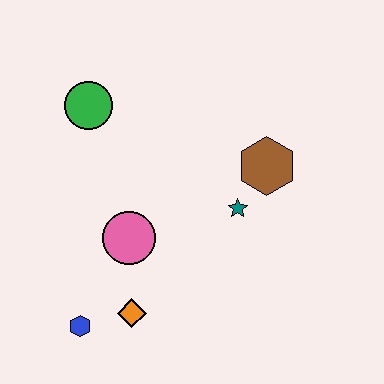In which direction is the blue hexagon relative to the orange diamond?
The blue hexagon is to the left of the orange diamond.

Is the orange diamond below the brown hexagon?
Yes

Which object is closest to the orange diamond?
The blue hexagon is closest to the orange diamond.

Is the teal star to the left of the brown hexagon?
Yes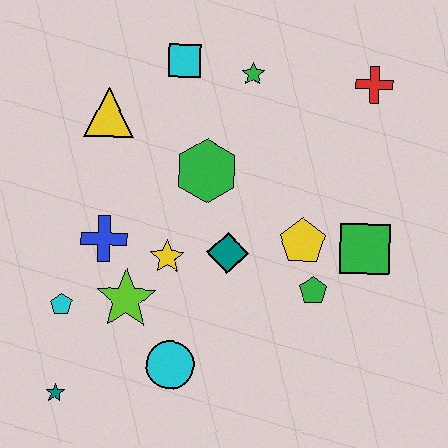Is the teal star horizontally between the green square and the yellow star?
No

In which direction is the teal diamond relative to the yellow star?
The teal diamond is to the right of the yellow star.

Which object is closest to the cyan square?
The green star is closest to the cyan square.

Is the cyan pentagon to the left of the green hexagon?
Yes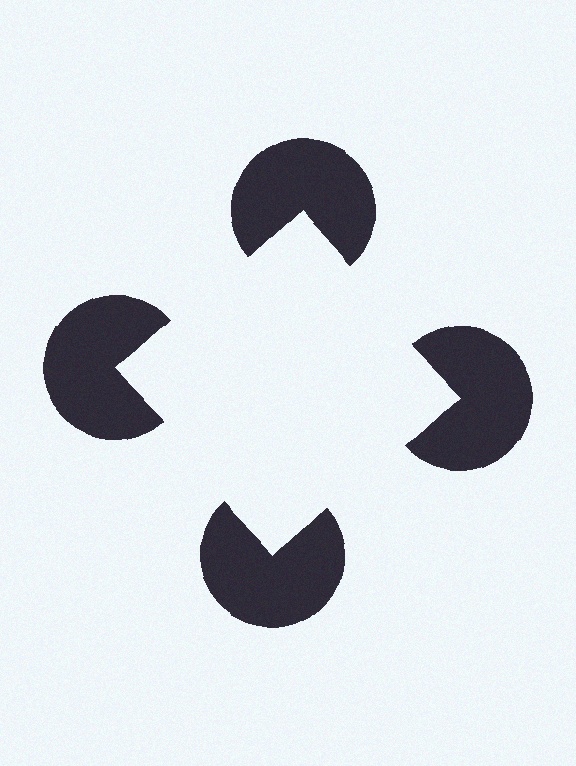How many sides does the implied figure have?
4 sides.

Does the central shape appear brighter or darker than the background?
It typically appears slightly brighter than the background, even though no actual brightness change is drawn.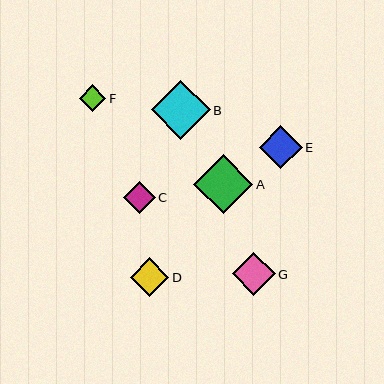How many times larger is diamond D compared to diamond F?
Diamond D is approximately 1.4 times the size of diamond F.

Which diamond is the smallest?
Diamond F is the smallest with a size of approximately 27 pixels.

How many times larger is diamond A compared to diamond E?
Diamond A is approximately 1.4 times the size of diamond E.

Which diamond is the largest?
Diamond A is the largest with a size of approximately 60 pixels.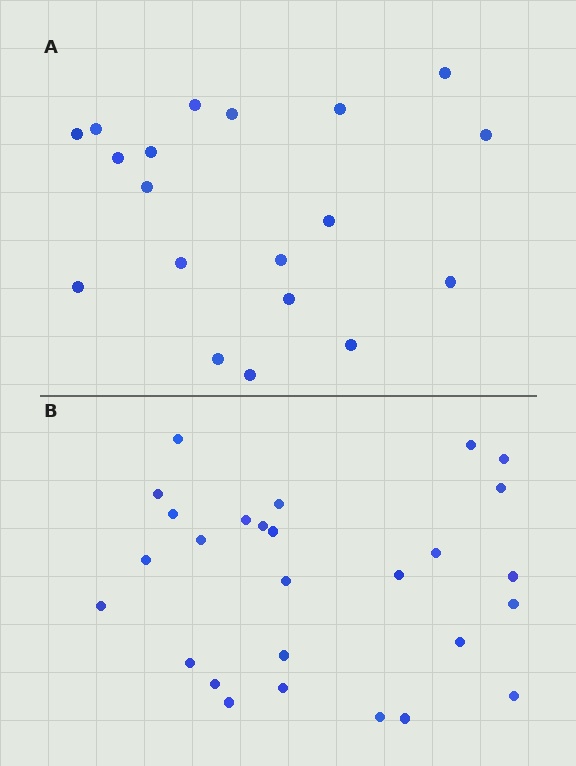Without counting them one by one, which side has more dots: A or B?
Region B (the bottom region) has more dots.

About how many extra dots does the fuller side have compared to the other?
Region B has roughly 8 or so more dots than region A.